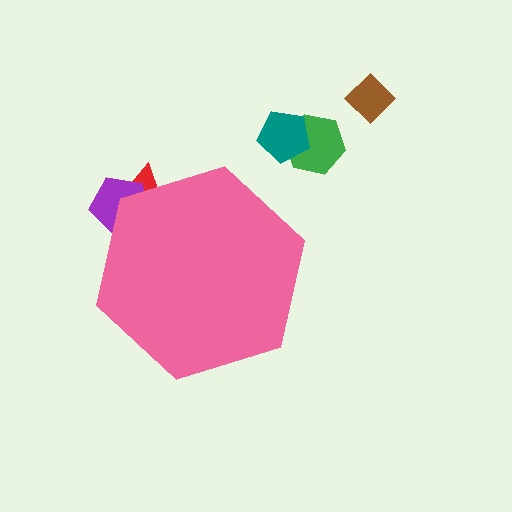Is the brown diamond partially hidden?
No, the brown diamond is fully visible.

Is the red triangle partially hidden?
Yes, the red triangle is partially hidden behind the pink hexagon.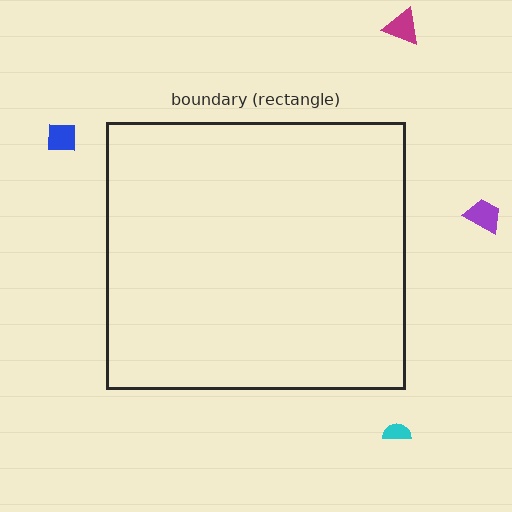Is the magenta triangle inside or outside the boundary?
Outside.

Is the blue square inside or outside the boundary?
Outside.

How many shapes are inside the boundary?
0 inside, 4 outside.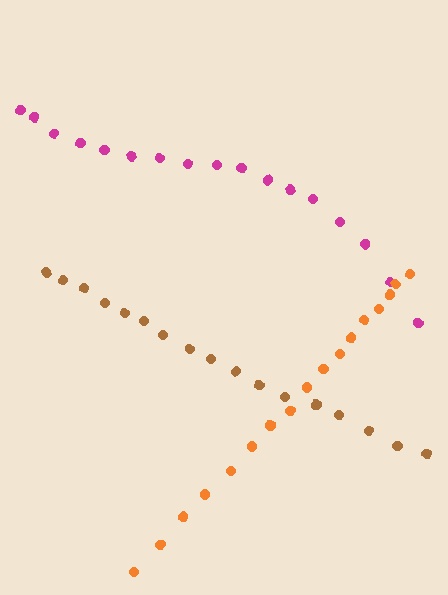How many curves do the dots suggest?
There are 3 distinct paths.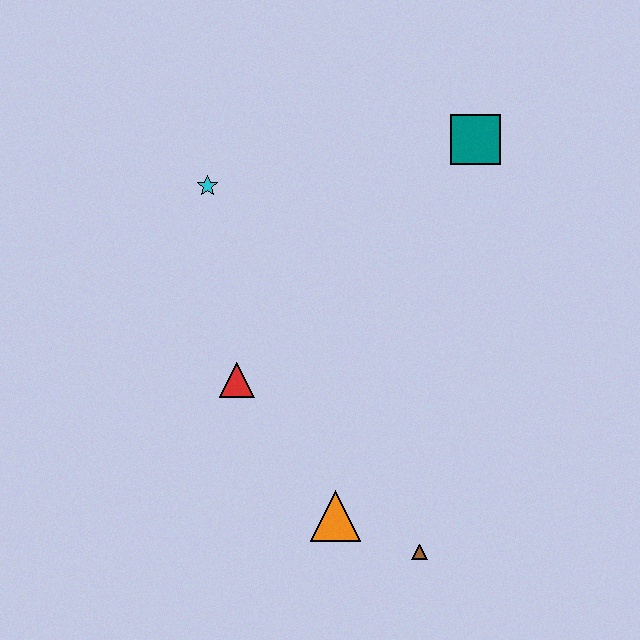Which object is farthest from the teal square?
The brown triangle is farthest from the teal square.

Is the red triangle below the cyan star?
Yes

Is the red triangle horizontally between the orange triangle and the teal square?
No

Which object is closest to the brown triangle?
The orange triangle is closest to the brown triangle.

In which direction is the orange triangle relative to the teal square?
The orange triangle is below the teal square.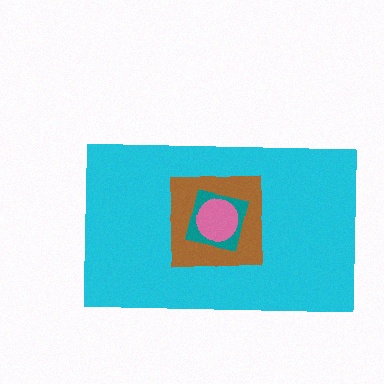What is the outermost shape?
The cyan rectangle.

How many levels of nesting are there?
4.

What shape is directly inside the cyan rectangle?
The brown square.